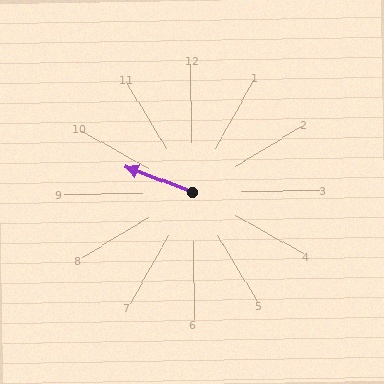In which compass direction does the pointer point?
West.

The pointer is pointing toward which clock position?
Roughly 10 o'clock.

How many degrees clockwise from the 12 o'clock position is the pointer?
Approximately 292 degrees.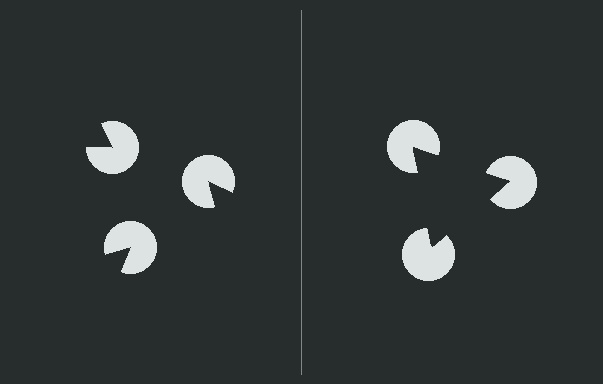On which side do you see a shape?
An illusory triangle appears on the right side. On the left side the wedge cuts are rotated, so no coherent shape forms.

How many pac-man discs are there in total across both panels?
6 — 3 on each side.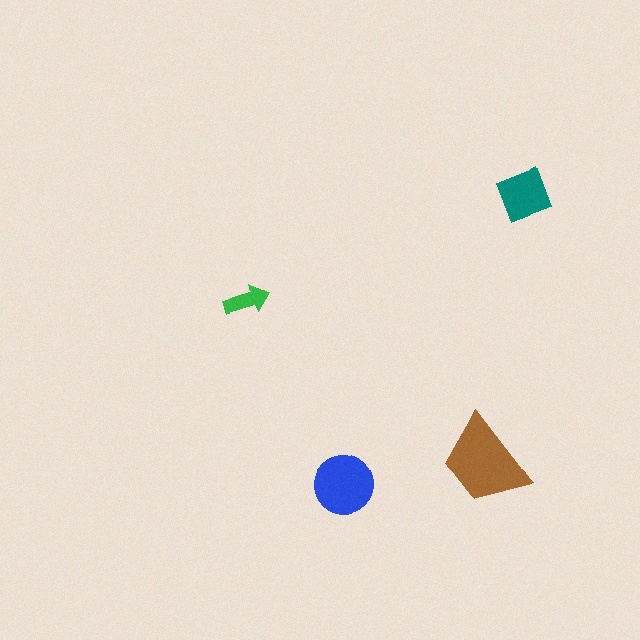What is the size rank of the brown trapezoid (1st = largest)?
1st.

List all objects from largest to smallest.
The brown trapezoid, the blue circle, the teal square, the green arrow.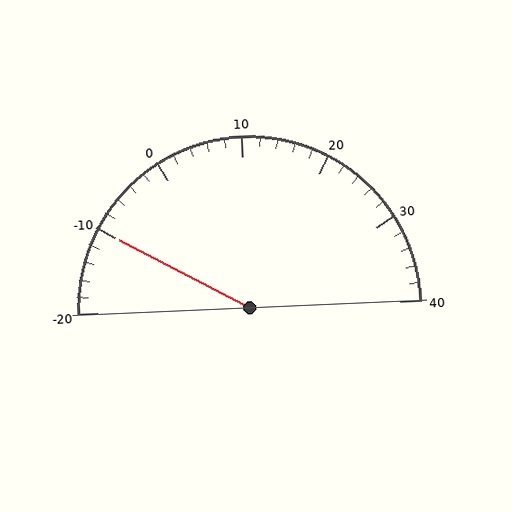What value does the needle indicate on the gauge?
The needle indicates approximately -10.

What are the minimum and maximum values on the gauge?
The gauge ranges from -20 to 40.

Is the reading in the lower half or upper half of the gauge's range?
The reading is in the lower half of the range (-20 to 40).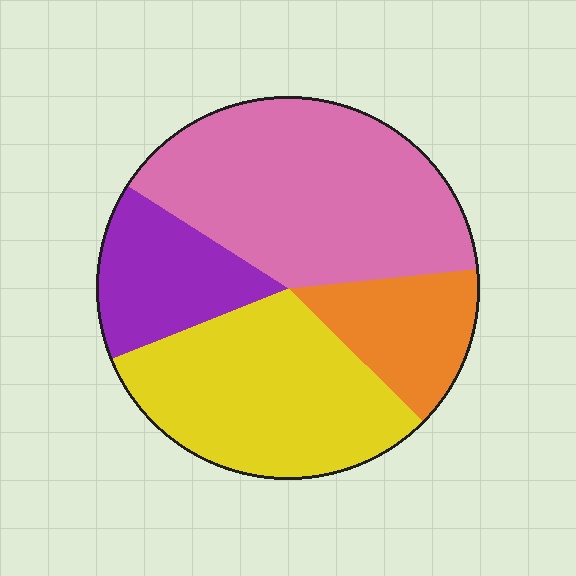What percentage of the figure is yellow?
Yellow covers about 30% of the figure.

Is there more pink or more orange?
Pink.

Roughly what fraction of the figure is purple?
Purple covers around 15% of the figure.